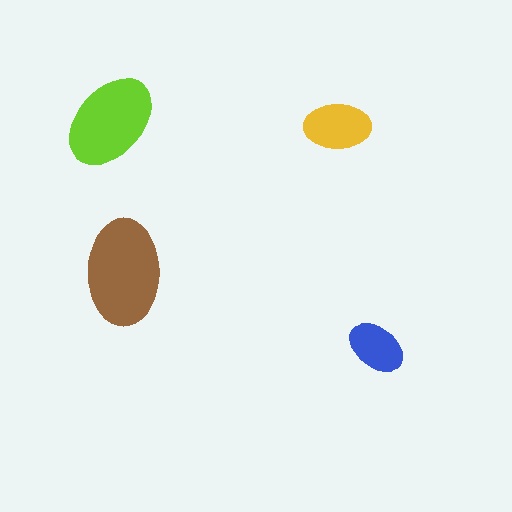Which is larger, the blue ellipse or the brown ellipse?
The brown one.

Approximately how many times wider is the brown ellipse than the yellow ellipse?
About 1.5 times wider.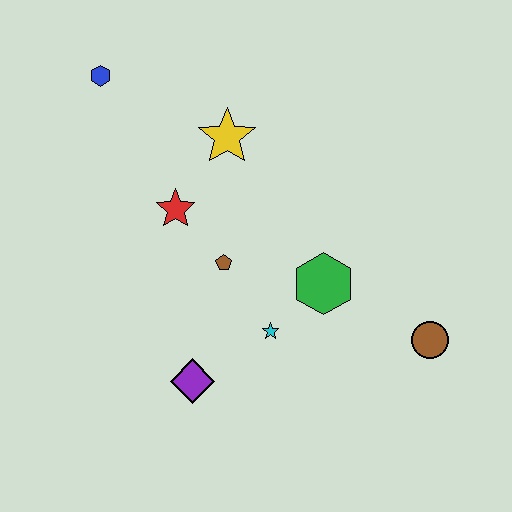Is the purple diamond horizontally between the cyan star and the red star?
Yes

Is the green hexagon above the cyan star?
Yes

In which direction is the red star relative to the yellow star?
The red star is below the yellow star.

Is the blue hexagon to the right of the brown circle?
No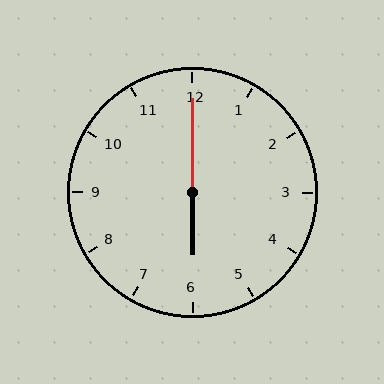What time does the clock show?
6:00.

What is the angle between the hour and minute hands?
Approximately 180 degrees.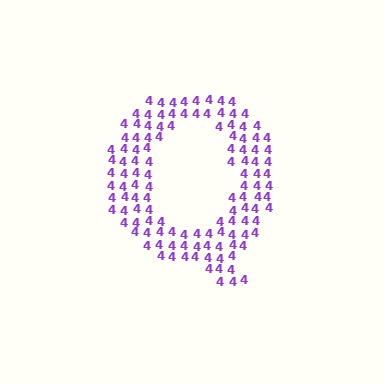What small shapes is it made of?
It is made of small digit 4's.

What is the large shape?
The large shape is the letter Q.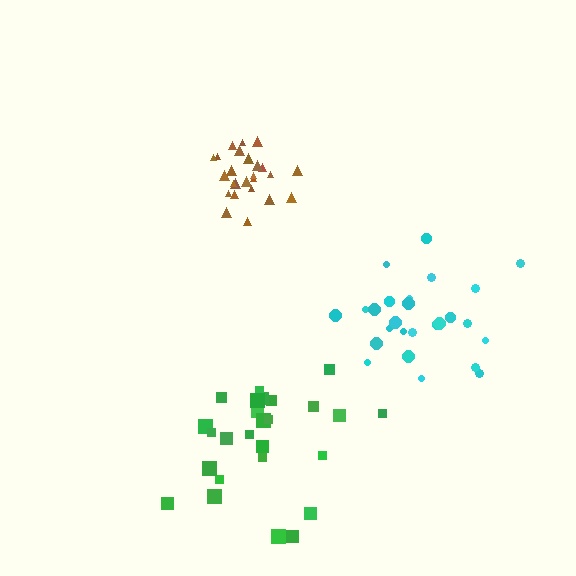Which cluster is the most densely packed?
Brown.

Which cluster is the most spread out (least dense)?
Green.